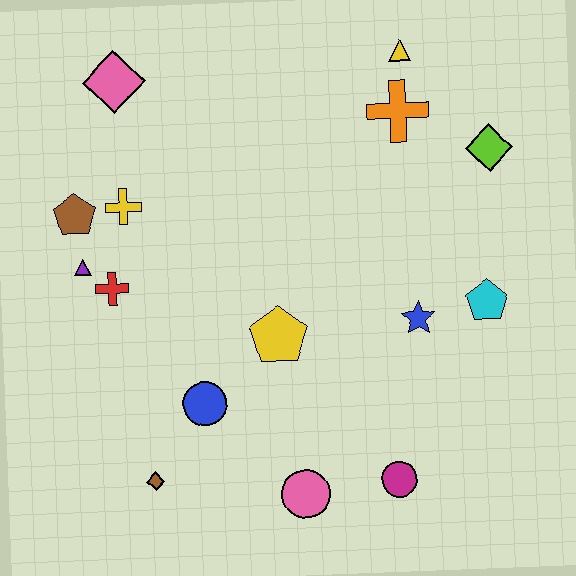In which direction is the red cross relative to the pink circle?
The red cross is above the pink circle.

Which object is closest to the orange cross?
The yellow triangle is closest to the orange cross.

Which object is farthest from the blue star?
The pink diamond is farthest from the blue star.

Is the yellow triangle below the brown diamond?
No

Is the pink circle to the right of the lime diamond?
No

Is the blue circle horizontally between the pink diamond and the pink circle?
Yes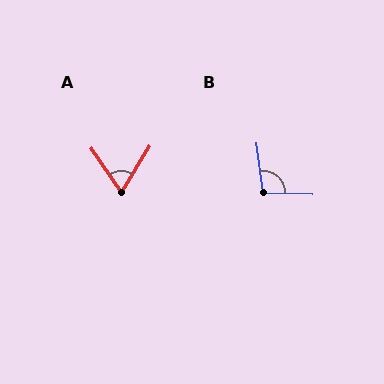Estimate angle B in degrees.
Approximately 100 degrees.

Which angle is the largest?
B, at approximately 100 degrees.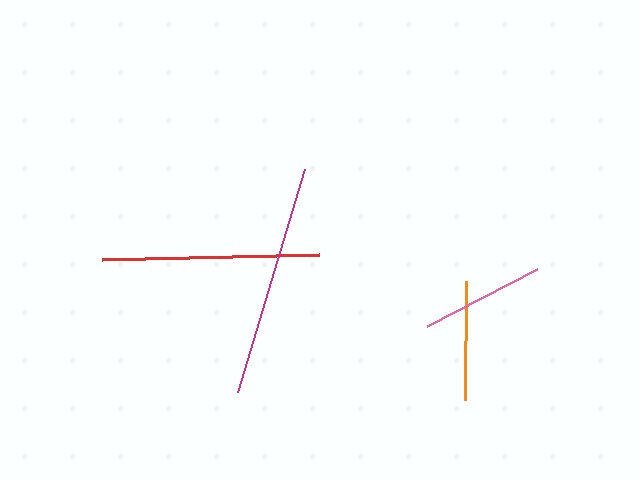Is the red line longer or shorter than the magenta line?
The magenta line is longer than the red line.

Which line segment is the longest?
The magenta line is the longest at approximately 233 pixels.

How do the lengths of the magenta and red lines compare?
The magenta and red lines are approximately the same length.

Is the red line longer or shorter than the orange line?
The red line is longer than the orange line.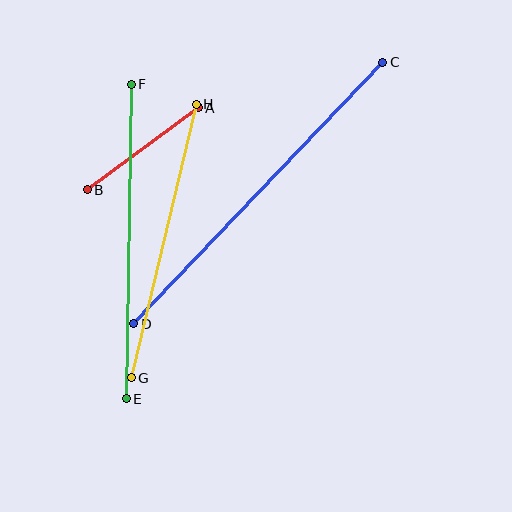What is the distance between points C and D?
The distance is approximately 361 pixels.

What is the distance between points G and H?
The distance is approximately 281 pixels.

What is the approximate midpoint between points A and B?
The midpoint is at approximately (143, 149) pixels.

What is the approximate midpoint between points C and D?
The midpoint is at approximately (258, 193) pixels.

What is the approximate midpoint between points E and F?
The midpoint is at approximately (129, 241) pixels.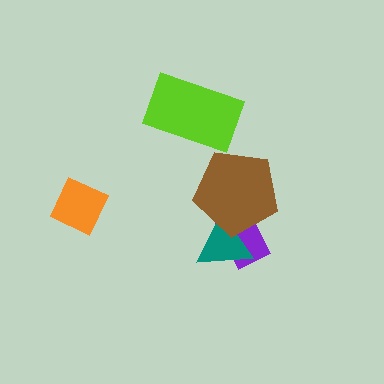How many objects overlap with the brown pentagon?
2 objects overlap with the brown pentagon.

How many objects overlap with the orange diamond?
0 objects overlap with the orange diamond.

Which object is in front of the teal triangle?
The brown pentagon is in front of the teal triangle.